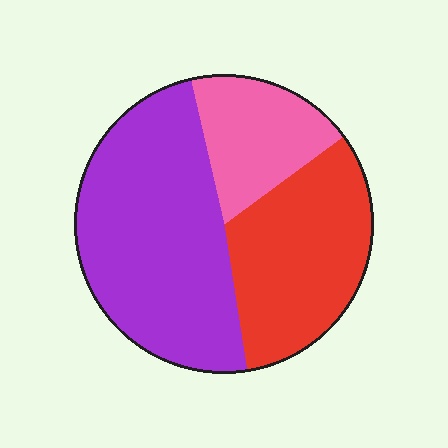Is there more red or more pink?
Red.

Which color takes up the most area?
Purple, at roughly 50%.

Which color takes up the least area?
Pink, at roughly 20%.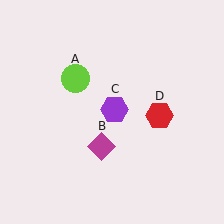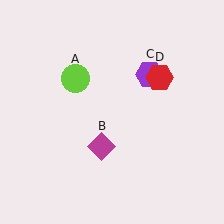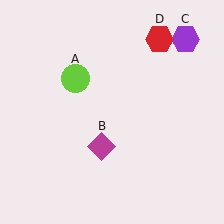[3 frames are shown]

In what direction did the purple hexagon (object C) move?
The purple hexagon (object C) moved up and to the right.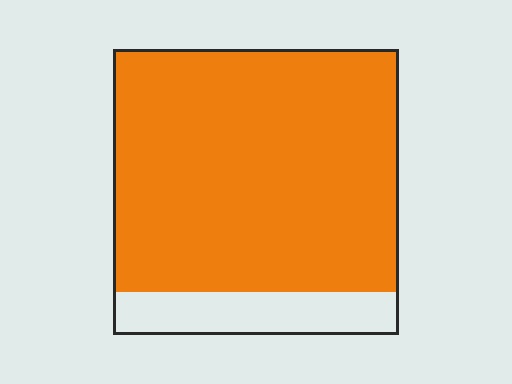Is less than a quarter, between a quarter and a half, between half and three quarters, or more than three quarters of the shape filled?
More than three quarters.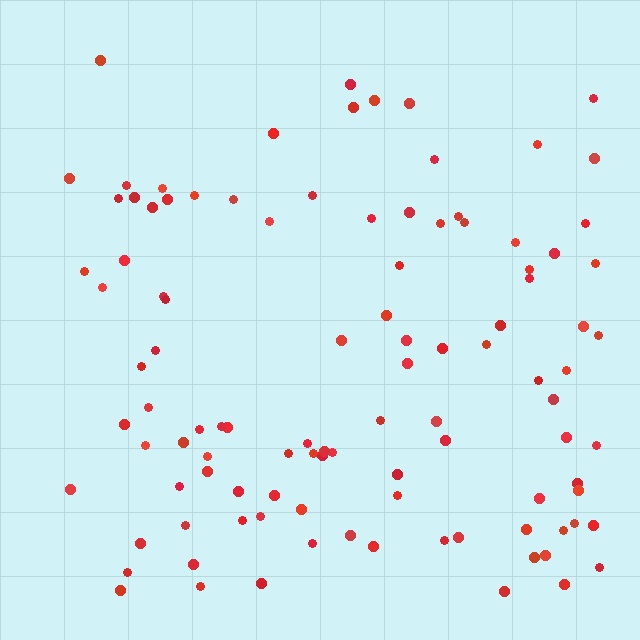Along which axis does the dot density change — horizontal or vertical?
Vertical.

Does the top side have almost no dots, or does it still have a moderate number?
Still a moderate number, just noticeably fewer than the bottom.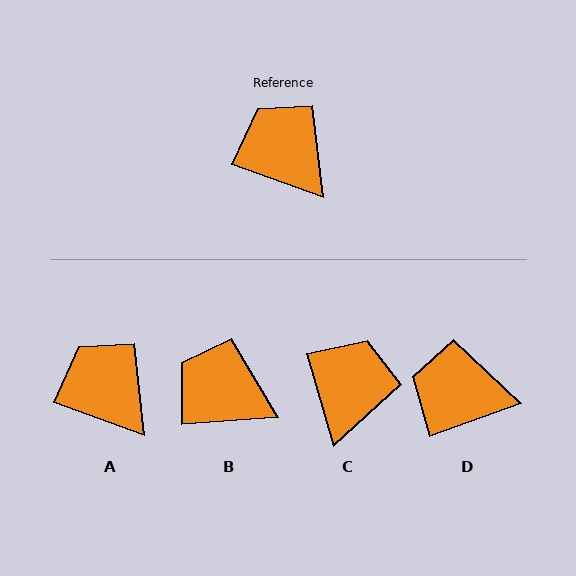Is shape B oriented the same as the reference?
No, it is off by about 24 degrees.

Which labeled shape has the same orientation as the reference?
A.